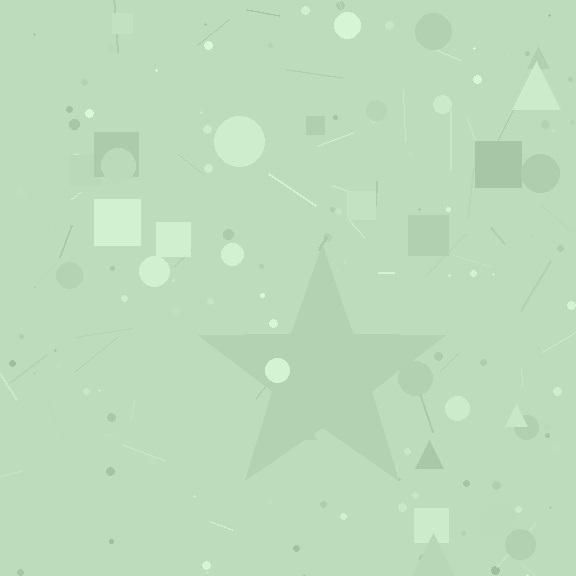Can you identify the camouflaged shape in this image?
The camouflaged shape is a star.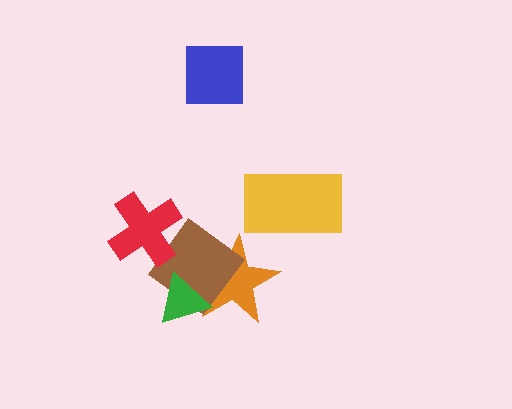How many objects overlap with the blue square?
0 objects overlap with the blue square.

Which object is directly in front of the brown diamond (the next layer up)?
The green triangle is directly in front of the brown diamond.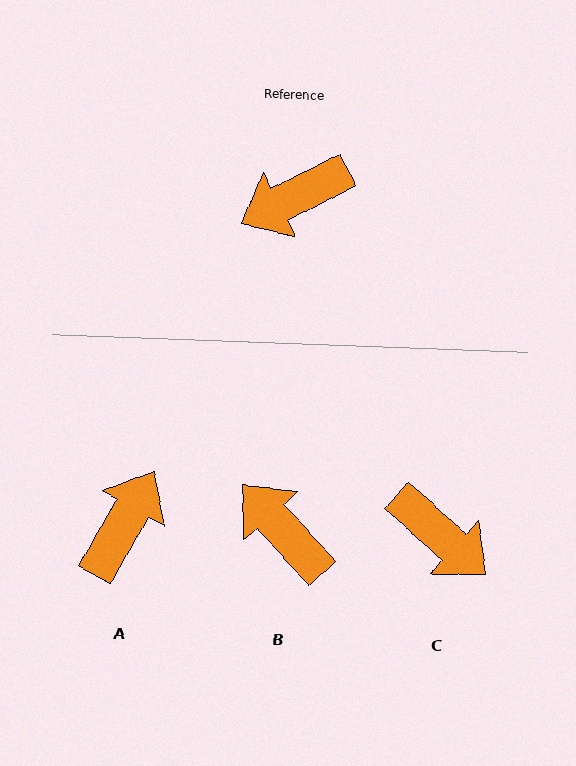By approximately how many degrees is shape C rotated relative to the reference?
Approximately 111 degrees counter-clockwise.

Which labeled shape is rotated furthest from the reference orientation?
A, about 147 degrees away.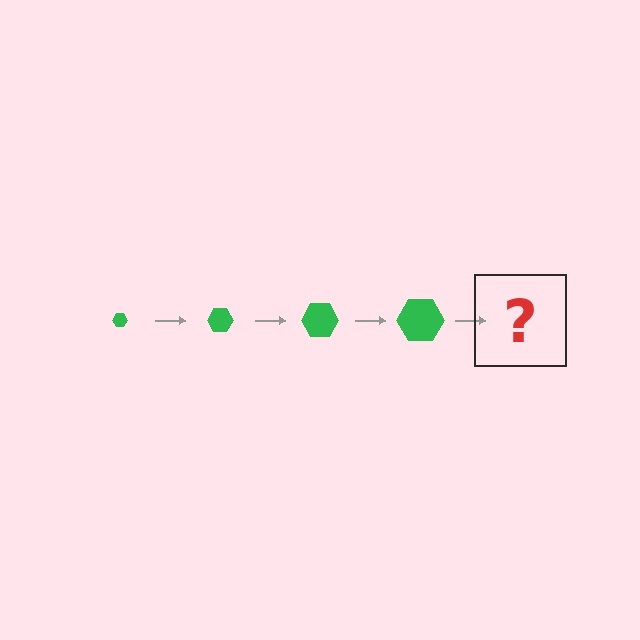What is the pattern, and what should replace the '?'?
The pattern is that the hexagon gets progressively larger each step. The '?' should be a green hexagon, larger than the previous one.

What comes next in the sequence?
The next element should be a green hexagon, larger than the previous one.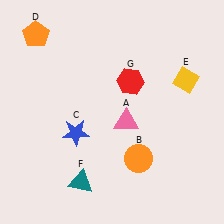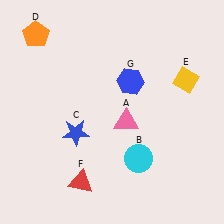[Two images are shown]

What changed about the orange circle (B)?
In Image 1, B is orange. In Image 2, it changed to cyan.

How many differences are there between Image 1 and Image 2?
There are 3 differences between the two images.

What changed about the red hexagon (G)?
In Image 1, G is red. In Image 2, it changed to blue.